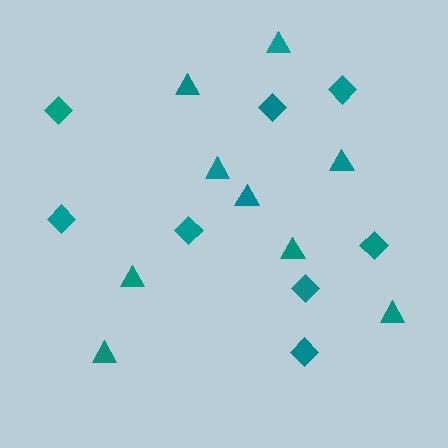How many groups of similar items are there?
There are 2 groups: one group of diamonds (8) and one group of triangles (9).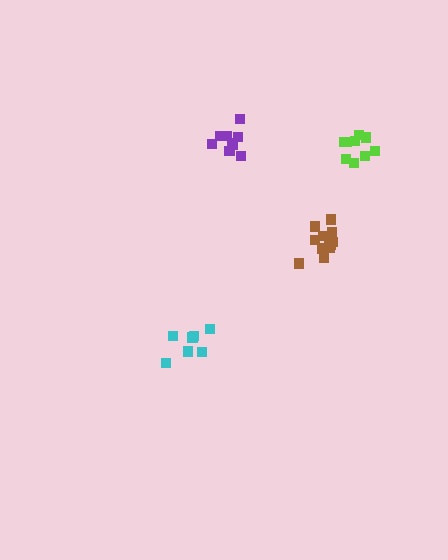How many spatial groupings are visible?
There are 4 spatial groupings.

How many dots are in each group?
Group 1: 9 dots, Group 2: 9 dots, Group 3: 7 dots, Group 4: 12 dots (37 total).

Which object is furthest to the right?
The lime cluster is rightmost.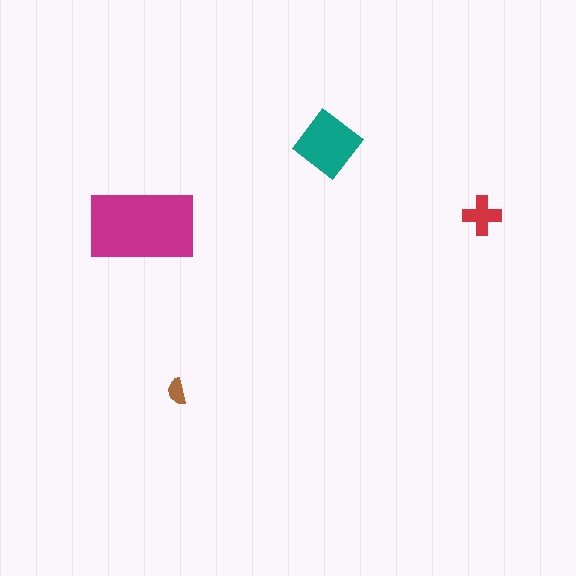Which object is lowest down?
The brown semicircle is bottommost.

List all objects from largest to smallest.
The magenta rectangle, the teal diamond, the red cross, the brown semicircle.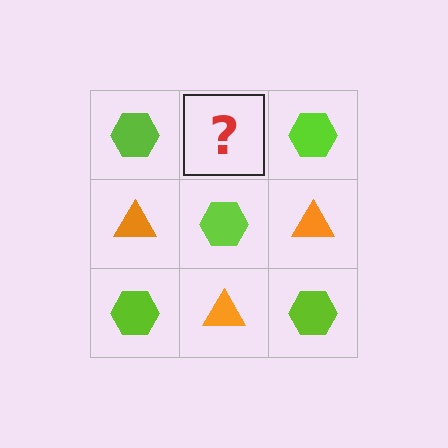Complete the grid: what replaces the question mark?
The question mark should be replaced with an orange triangle.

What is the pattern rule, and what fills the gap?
The rule is that it alternates lime hexagon and orange triangle in a checkerboard pattern. The gap should be filled with an orange triangle.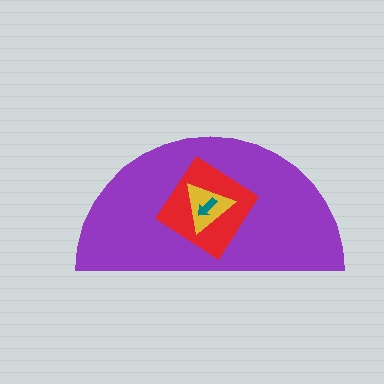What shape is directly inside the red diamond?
The yellow triangle.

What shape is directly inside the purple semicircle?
The red diamond.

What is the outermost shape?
The purple semicircle.